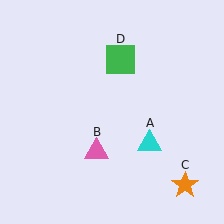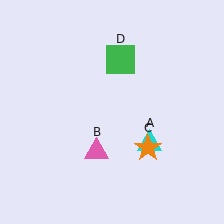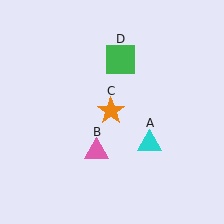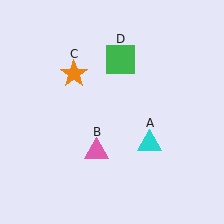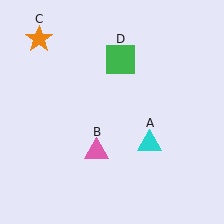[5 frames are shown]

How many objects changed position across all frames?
1 object changed position: orange star (object C).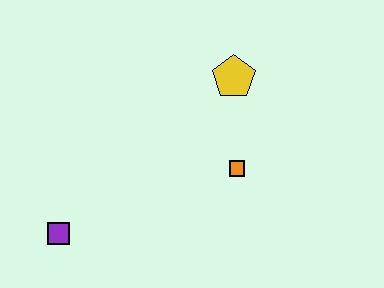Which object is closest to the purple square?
The orange square is closest to the purple square.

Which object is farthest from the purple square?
The yellow pentagon is farthest from the purple square.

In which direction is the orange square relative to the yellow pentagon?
The orange square is below the yellow pentagon.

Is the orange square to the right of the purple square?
Yes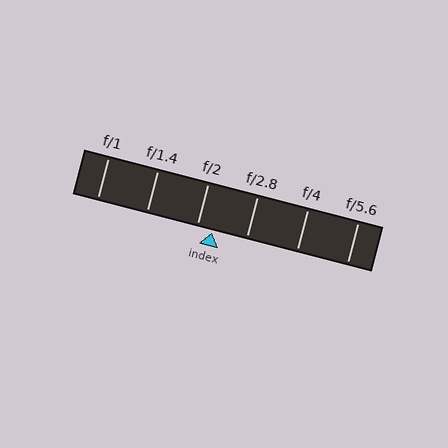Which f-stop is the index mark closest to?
The index mark is closest to f/2.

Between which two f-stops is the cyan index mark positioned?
The index mark is between f/2 and f/2.8.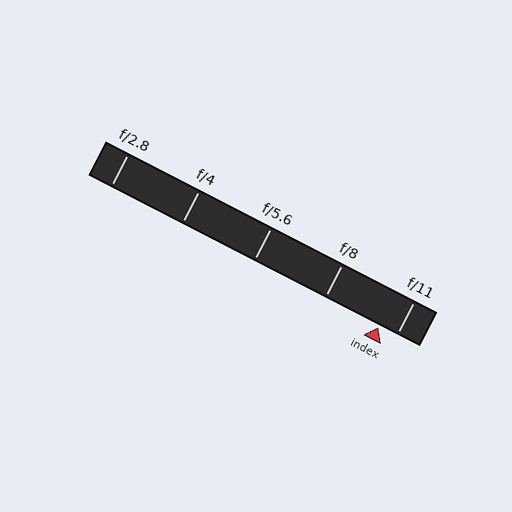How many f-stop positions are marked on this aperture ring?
There are 5 f-stop positions marked.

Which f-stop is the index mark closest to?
The index mark is closest to f/11.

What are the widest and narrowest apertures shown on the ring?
The widest aperture shown is f/2.8 and the narrowest is f/11.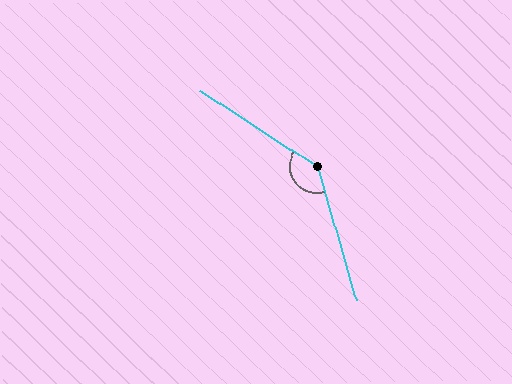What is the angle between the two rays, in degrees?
Approximately 139 degrees.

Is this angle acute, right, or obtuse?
It is obtuse.